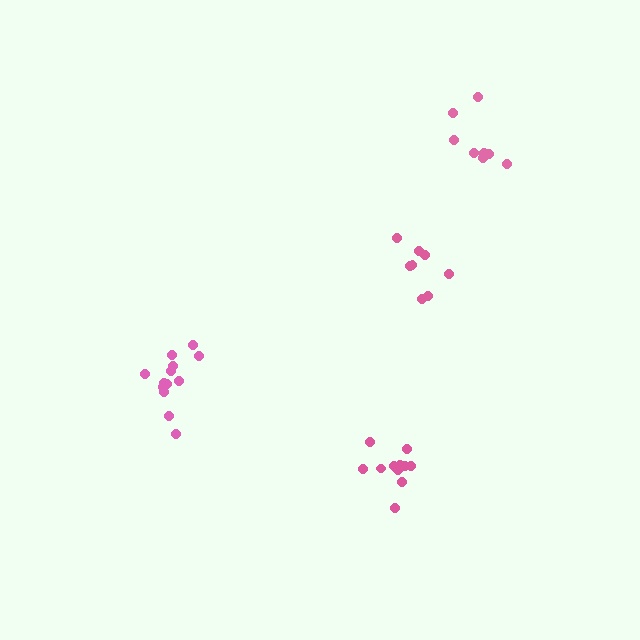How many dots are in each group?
Group 1: 13 dots, Group 2: 8 dots, Group 3: 8 dots, Group 4: 11 dots (40 total).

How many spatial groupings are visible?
There are 4 spatial groupings.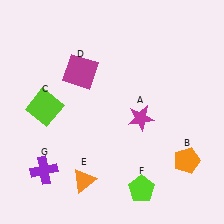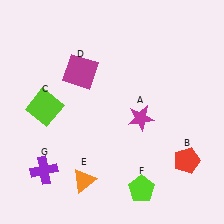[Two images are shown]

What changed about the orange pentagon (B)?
In Image 1, B is orange. In Image 2, it changed to red.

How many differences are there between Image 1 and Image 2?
There is 1 difference between the two images.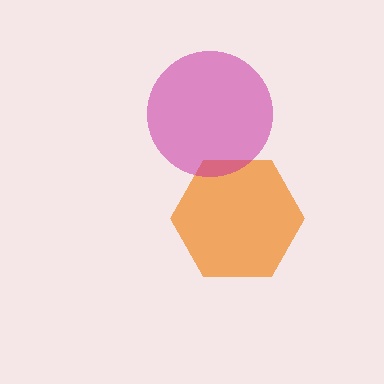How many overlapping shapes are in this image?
There are 2 overlapping shapes in the image.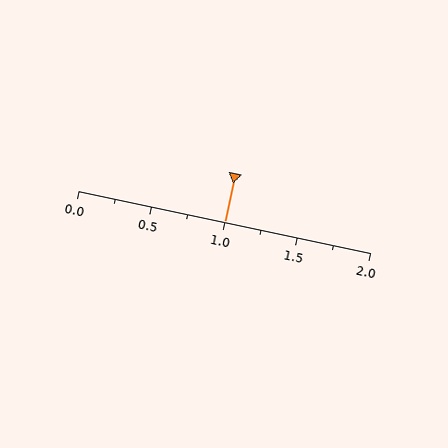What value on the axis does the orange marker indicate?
The marker indicates approximately 1.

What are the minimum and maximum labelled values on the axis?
The axis runs from 0.0 to 2.0.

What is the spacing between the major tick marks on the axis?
The major ticks are spaced 0.5 apart.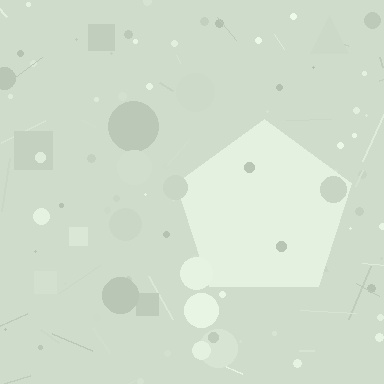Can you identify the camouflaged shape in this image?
The camouflaged shape is a pentagon.